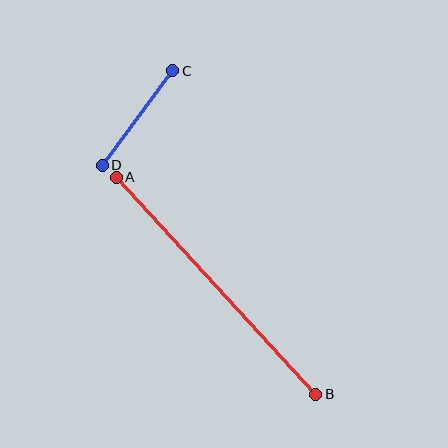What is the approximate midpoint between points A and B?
The midpoint is at approximately (216, 286) pixels.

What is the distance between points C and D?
The distance is approximately 118 pixels.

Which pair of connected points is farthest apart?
Points A and B are farthest apart.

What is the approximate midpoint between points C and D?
The midpoint is at approximately (138, 118) pixels.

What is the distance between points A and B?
The distance is approximately 295 pixels.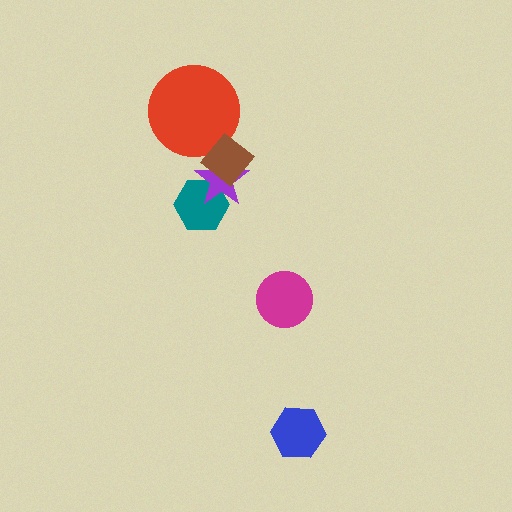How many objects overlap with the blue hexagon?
0 objects overlap with the blue hexagon.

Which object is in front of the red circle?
The brown diamond is in front of the red circle.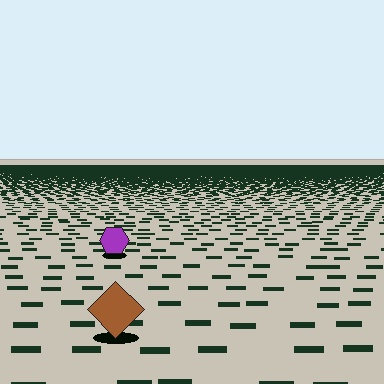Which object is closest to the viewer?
The brown diamond is closest. The texture marks near it are larger and more spread out.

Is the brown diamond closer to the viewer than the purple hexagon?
Yes. The brown diamond is closer — you can tell from the texture gradient: the ground texture is coarser near it.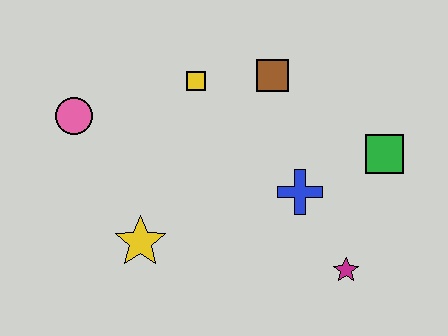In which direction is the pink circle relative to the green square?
The pink circle is to the left of the green square.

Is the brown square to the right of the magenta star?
No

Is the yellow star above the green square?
No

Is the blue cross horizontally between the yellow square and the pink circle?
No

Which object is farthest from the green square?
The pink circle is farthest from the green square.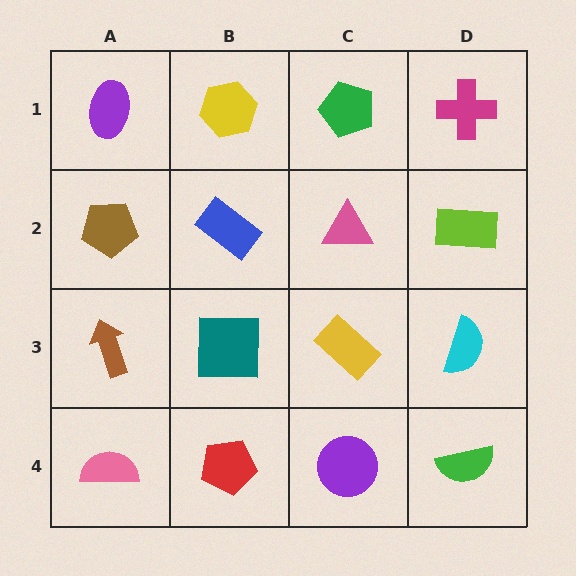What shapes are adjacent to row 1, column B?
A blue rectangle (row 2, column B), a purple ellipse (row 1, column A), a green pentagon (row 1, column C).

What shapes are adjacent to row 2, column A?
A purple ellipse (row 1, column A), a brown arrow (row 3, column A), a blue rectangle (row 2, column B).